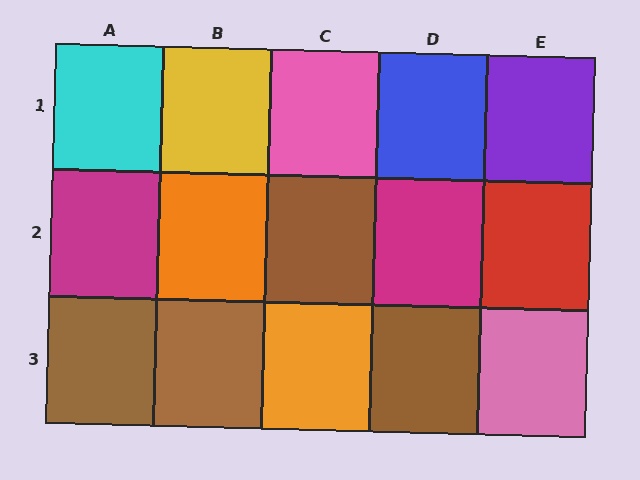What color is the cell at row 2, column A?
Magenta.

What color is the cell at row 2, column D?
Magenta.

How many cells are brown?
4 cells are brown.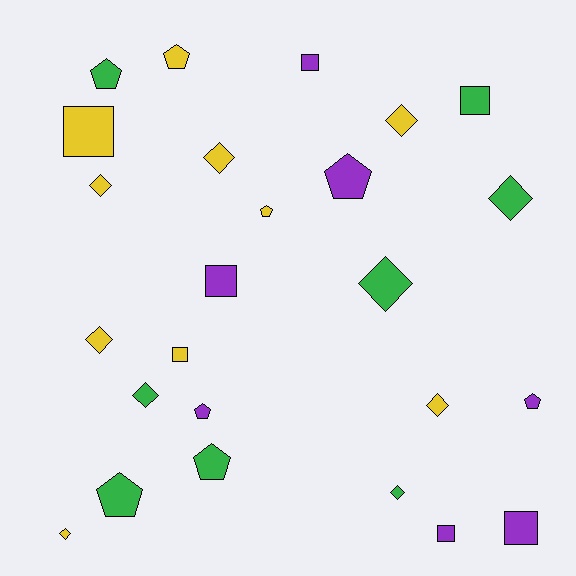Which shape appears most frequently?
Diamond, with 10 objects.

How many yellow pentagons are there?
There are 2 yellow pentagons.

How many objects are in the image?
There are 25 objects.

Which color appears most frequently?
Yellow, with 10 objects.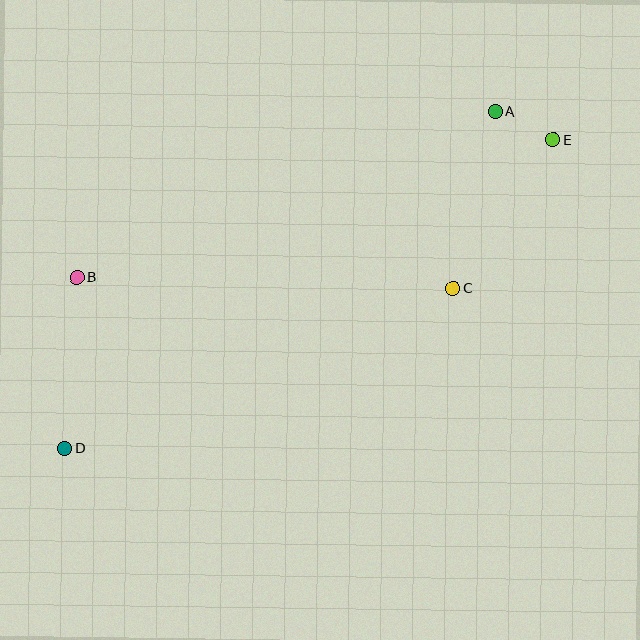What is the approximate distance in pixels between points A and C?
The distance between A and C is approximately 181 pixels.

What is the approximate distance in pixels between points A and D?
The distance between A and D is approximately 546 pixels.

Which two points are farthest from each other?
Points D and E are farthest from each other.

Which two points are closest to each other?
Points A and E are closest to each other.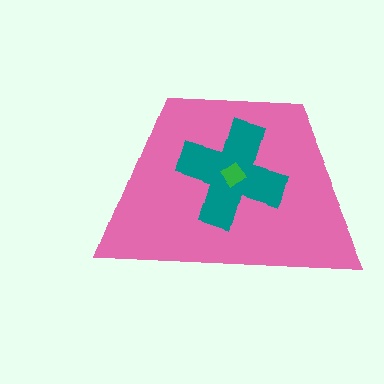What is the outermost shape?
The pink trapezoid.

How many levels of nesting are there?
3.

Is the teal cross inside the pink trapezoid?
Yes.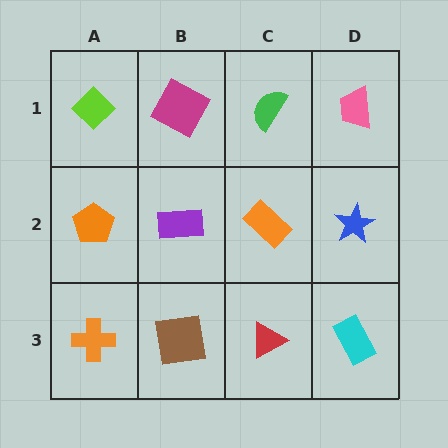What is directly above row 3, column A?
An orange pentagon.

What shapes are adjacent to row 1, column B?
A purple rectangle (row 2, column B), a lime diamond (row 1, column A), a green semicircle (row 1, column C).